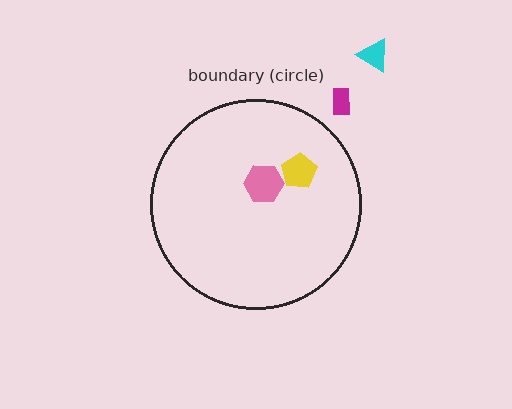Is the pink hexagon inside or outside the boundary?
Inside.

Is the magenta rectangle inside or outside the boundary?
Outside.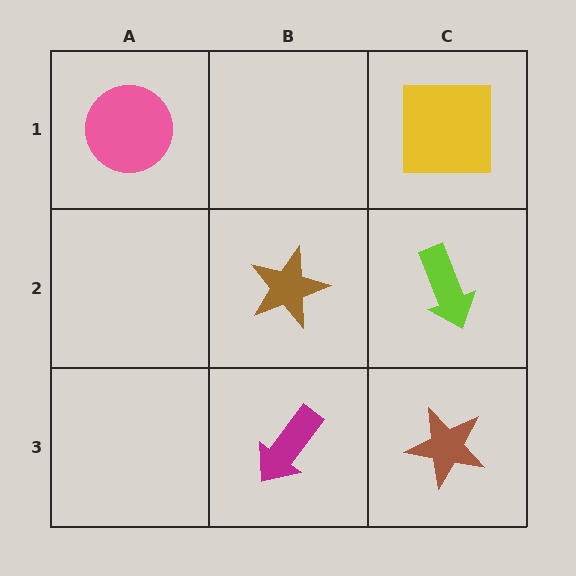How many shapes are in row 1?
2 shapes.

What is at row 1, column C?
A yellow square.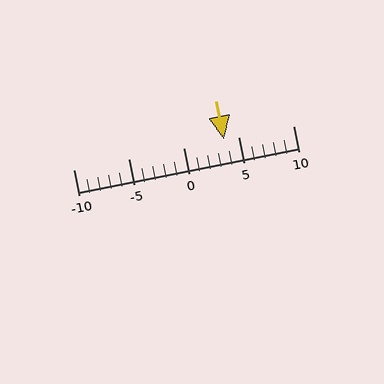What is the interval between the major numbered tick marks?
The major tick marks are spaced 5 units apart.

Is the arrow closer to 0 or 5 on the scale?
The arrow is closer to 5.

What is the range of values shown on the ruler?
The ruler shows values from -10 to 10.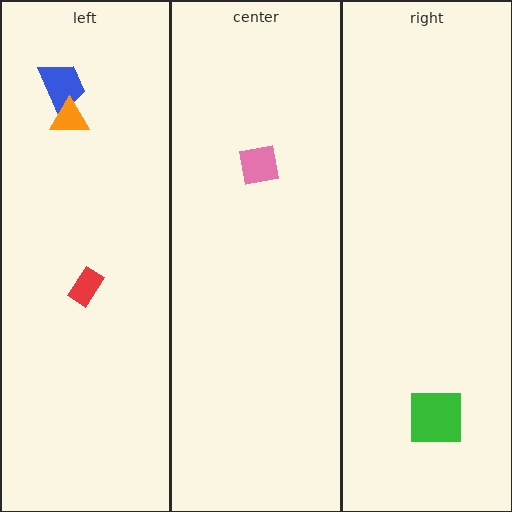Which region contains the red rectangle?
The left region.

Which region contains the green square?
The right region.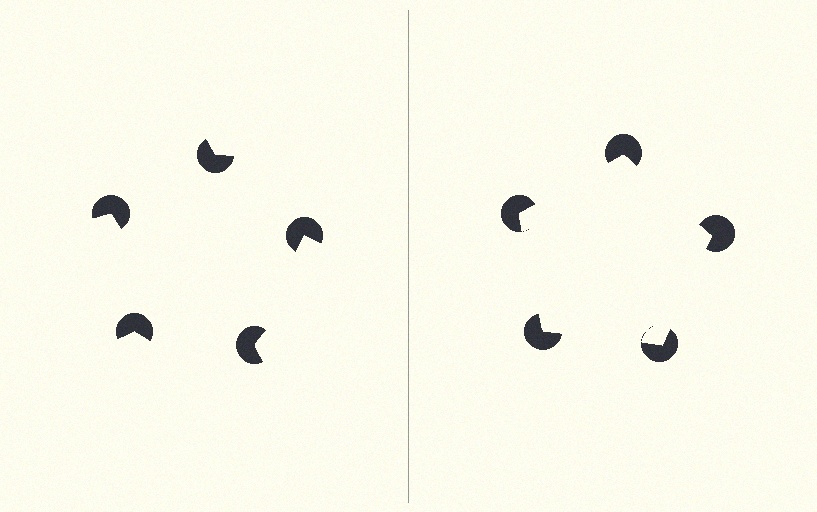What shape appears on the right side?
An illusory pentagon.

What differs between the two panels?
The pac-man discs are positioned identically on both sides; only the wedge orientations differ. On the right they align to a pentagon; on the left they are misaligned.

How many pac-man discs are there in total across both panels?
10 — 5 on each side.